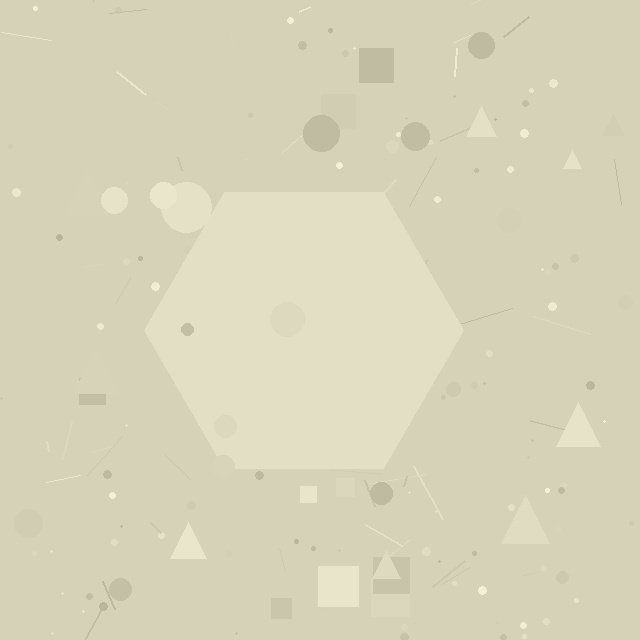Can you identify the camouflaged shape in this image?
The camouflaged shape is a hexagon.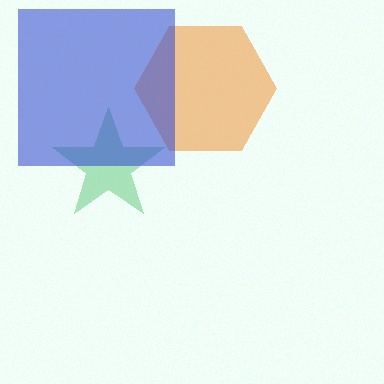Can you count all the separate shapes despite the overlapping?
Yes, there are 3 separate shapes.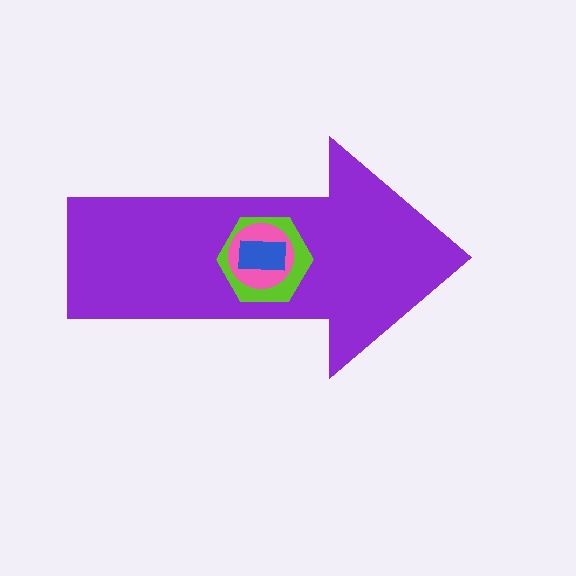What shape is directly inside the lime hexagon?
The pink circle.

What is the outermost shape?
The purple arrow.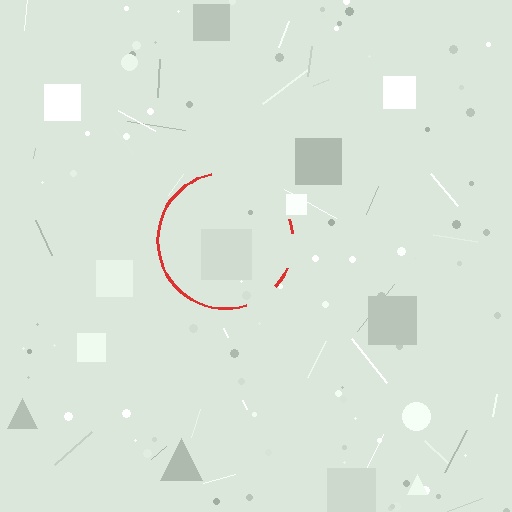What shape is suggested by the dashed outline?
The dashed outline suggests a circle.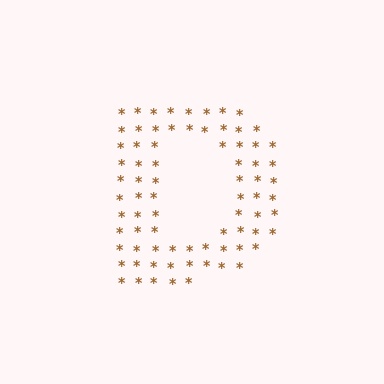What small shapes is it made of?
It is made of small asterisks.